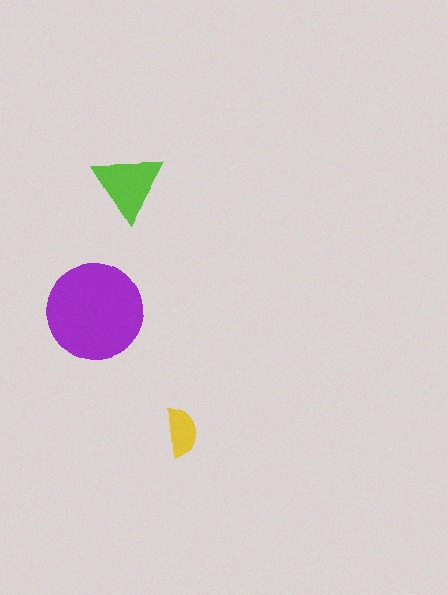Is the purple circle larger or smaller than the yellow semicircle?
Larger.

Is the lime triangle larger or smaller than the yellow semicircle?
Larger.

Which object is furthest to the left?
The purple circle is leftmost.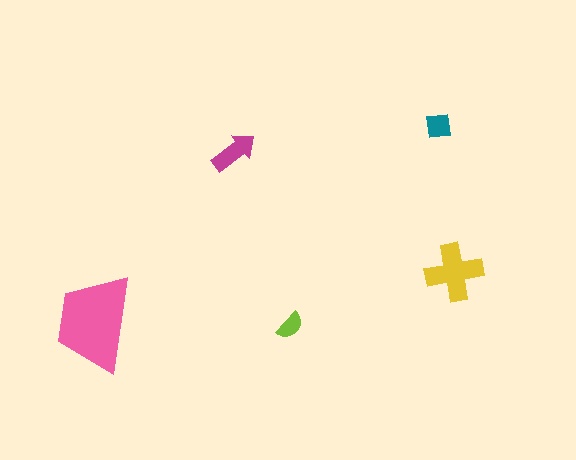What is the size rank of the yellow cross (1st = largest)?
2nd.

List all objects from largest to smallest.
The pink trapezoid, the yellow cross, the magenta arrow, the teal square, the lime semicircle.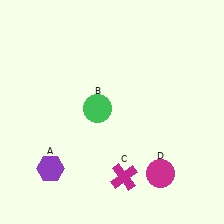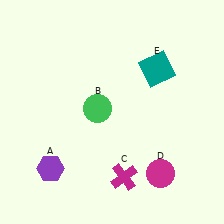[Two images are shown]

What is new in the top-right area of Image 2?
A teal square (E) was added in the top-right area of Image 2.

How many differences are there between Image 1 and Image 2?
There is 1 difference between the two images.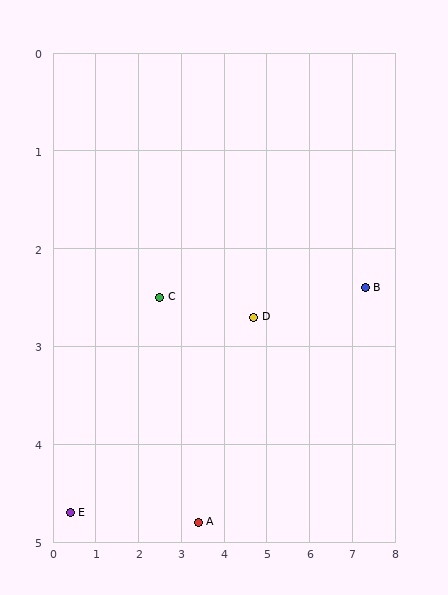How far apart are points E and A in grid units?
Points E and A are about 3.0 grid units apart.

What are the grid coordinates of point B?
Point B is at approximately (7.3, 2.4).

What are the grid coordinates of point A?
Point A is at approximately (3.4, 4.8).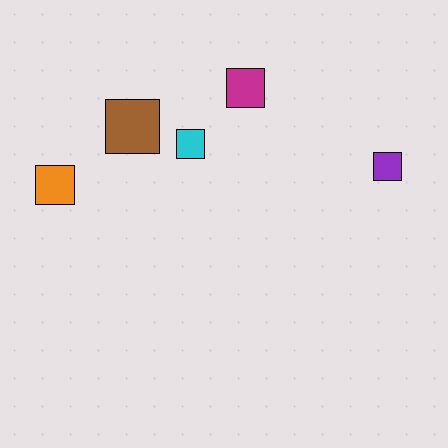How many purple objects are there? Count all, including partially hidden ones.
There is 1 purple object.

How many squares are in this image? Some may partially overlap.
There are 5 squares.